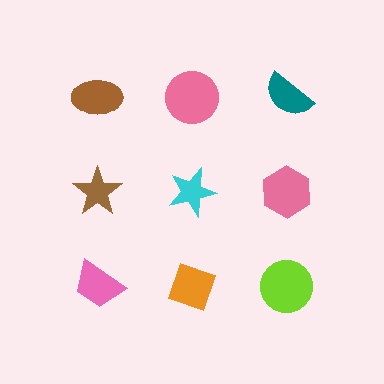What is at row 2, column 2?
A cyan star.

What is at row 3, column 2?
An orange diamond.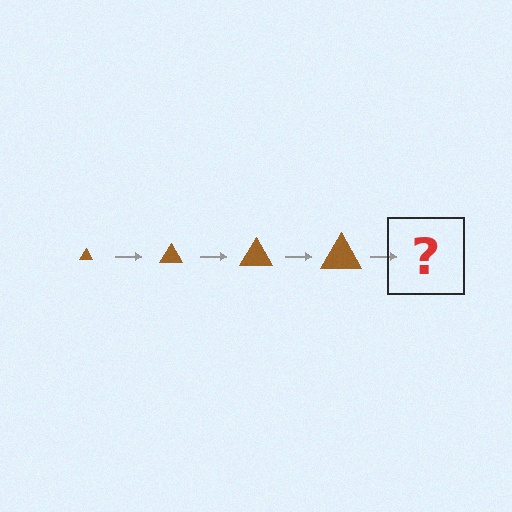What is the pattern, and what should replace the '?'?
The pattern is that the triangle gets progressively larger each step. The '?' should be a brown triangle, larger than the previous one.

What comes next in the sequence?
The next element should be a brown triangle, larger than the previous one.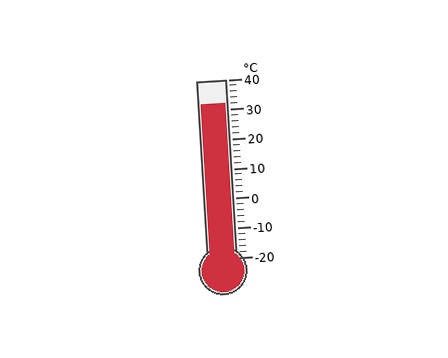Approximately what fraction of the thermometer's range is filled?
The thermometer is filled to approximately 85% of its range.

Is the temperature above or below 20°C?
The temperature is above 20°C.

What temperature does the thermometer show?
The thermometer shows approximately 32°C.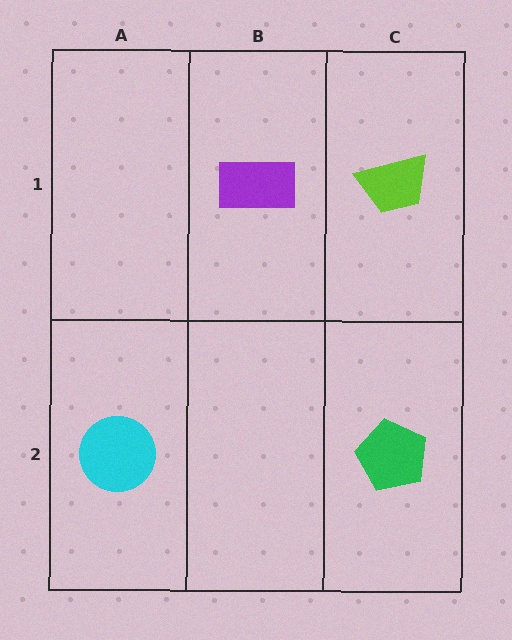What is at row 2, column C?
A green pentagon.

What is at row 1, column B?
A purple rectangle.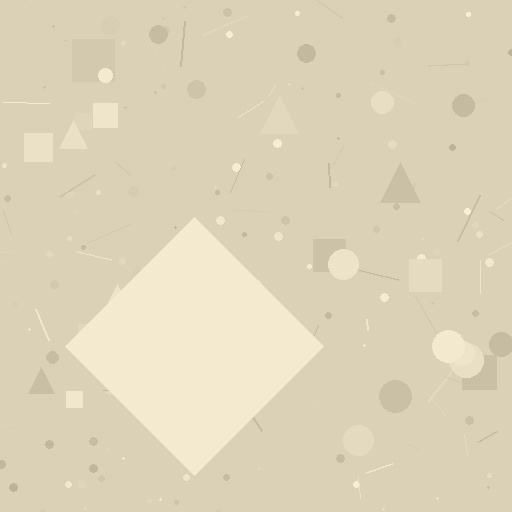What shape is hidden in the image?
A diamond is hidden in the image.